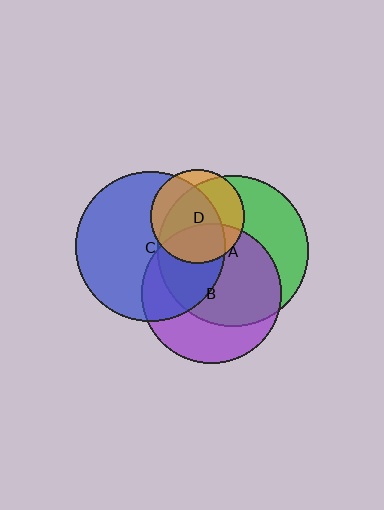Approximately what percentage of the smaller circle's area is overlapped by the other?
Approximately 70%.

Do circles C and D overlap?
Yes.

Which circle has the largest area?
Circle A (green).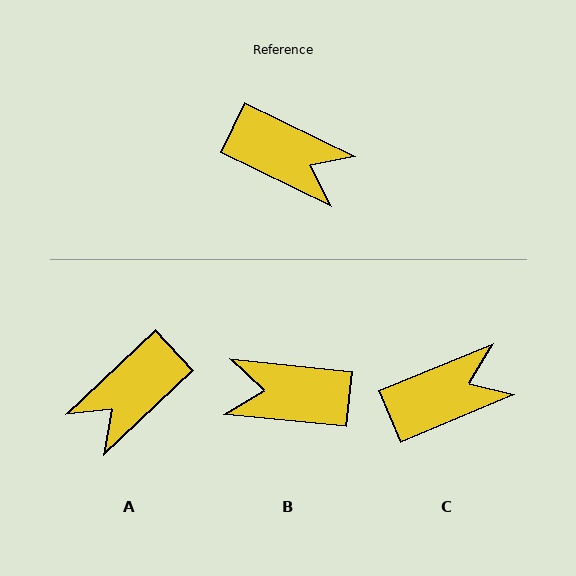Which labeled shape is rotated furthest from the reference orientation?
B, about 160 degrees away.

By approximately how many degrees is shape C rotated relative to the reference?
Approximately 49 degrees counter-clockwise.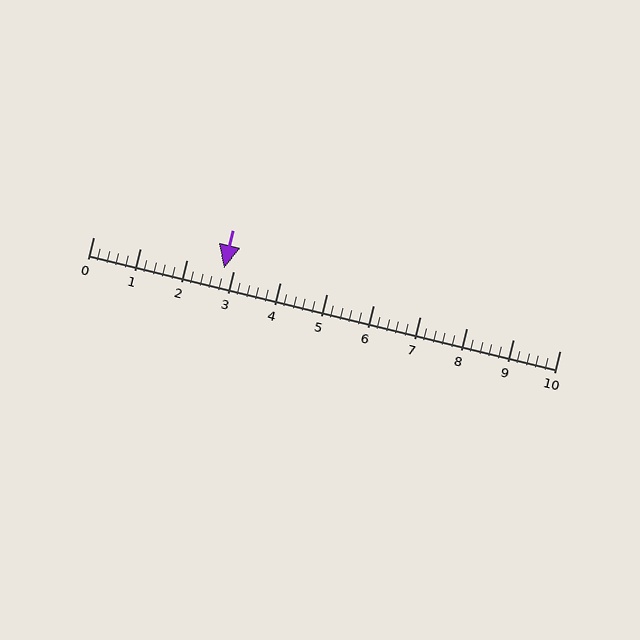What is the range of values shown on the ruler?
The ruler shows values from 0 to 10.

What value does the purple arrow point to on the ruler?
The purple arrow points to approximately 2.8.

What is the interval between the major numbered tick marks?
The major tick marks are spaced 1 units apart.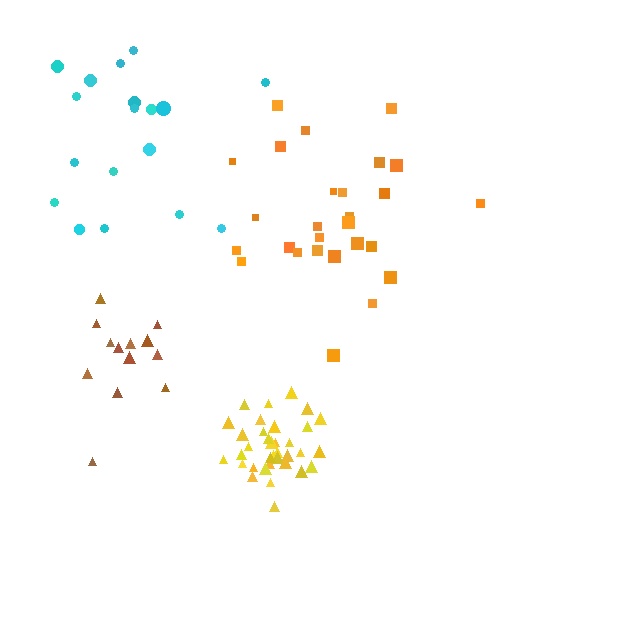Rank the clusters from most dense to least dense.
yellow, brown, orange, cyan.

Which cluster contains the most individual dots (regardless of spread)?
Yellow (35).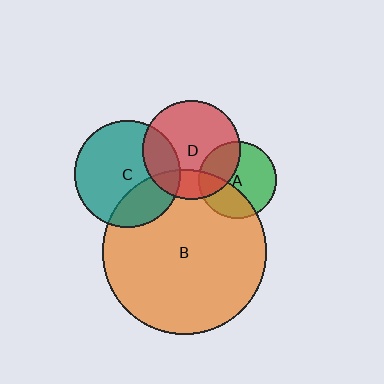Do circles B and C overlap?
Yes.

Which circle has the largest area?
Circle B (orange).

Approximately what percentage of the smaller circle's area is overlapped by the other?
Approximately 25%.